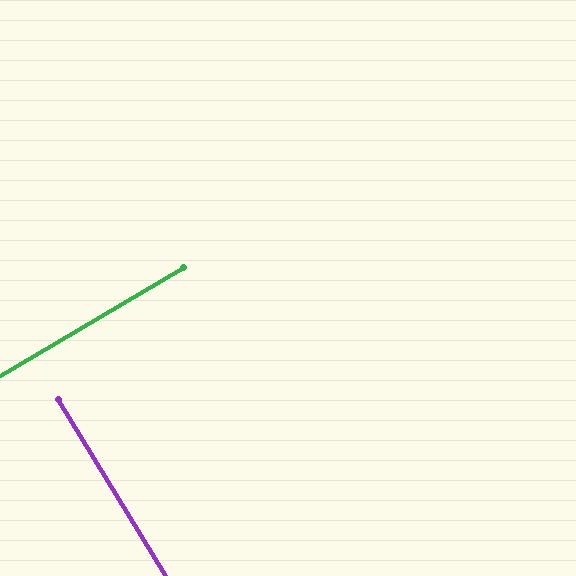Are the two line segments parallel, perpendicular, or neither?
Perpendicular — they meet at approximately 89°.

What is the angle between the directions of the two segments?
Approximately 89 degrees.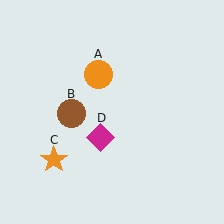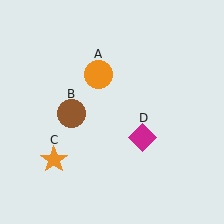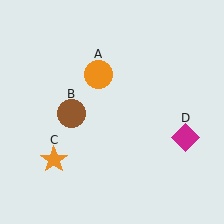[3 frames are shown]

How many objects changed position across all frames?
1 object changed position: magenta diamond (object D).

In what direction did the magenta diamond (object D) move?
The magenta diamond (object D) moved right.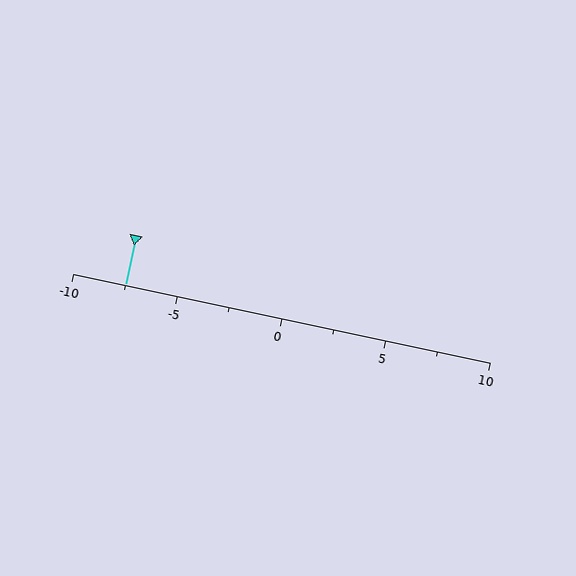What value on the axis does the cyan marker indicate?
The marker indicates approximately -7.5.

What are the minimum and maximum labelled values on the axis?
The axis runs from -10 to 10.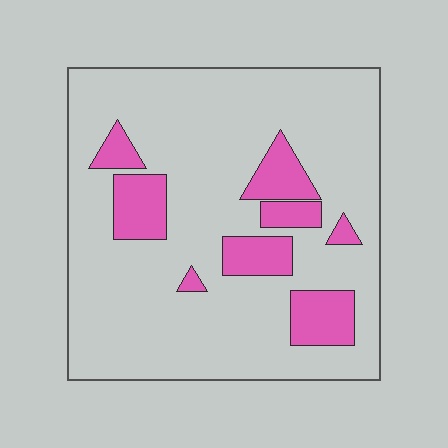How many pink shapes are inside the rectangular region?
8.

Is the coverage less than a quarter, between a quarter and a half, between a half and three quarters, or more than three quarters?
Less than a quarter.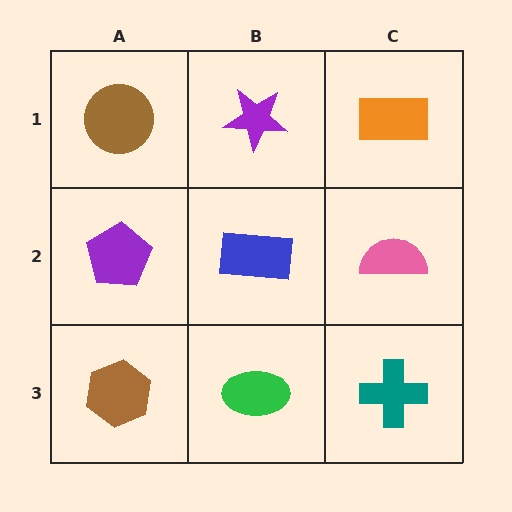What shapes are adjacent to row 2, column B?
A purple star (row 1, column B), a green ellipse (row 3, column B), a purple pentagon (row 2, column A), a pink semicircle (row 2, column C).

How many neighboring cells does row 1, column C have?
2.